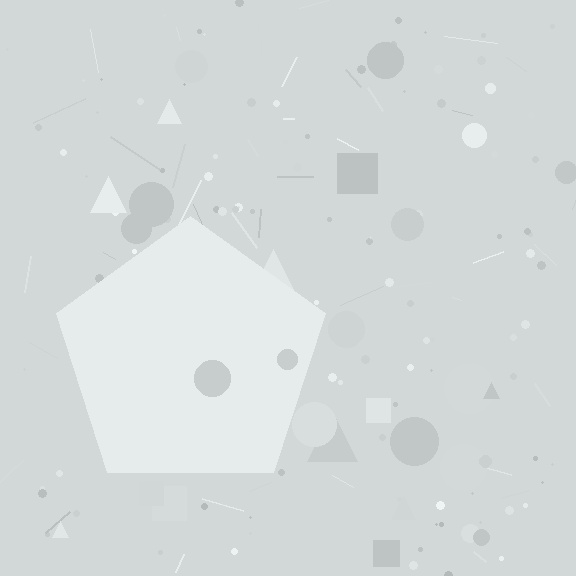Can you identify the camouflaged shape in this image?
The camouflaged shape is a pentagon.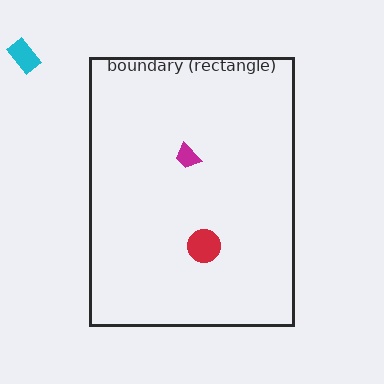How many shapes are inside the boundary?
2 inside, 1 outside.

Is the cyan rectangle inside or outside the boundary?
Outside.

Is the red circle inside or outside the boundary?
Inside.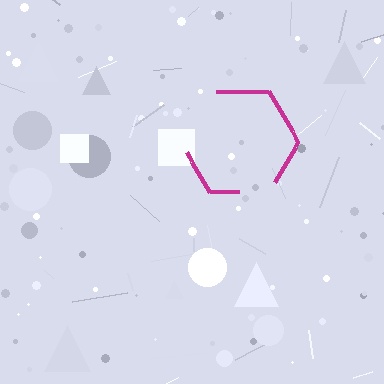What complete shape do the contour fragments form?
The contour fragments form a hexagon.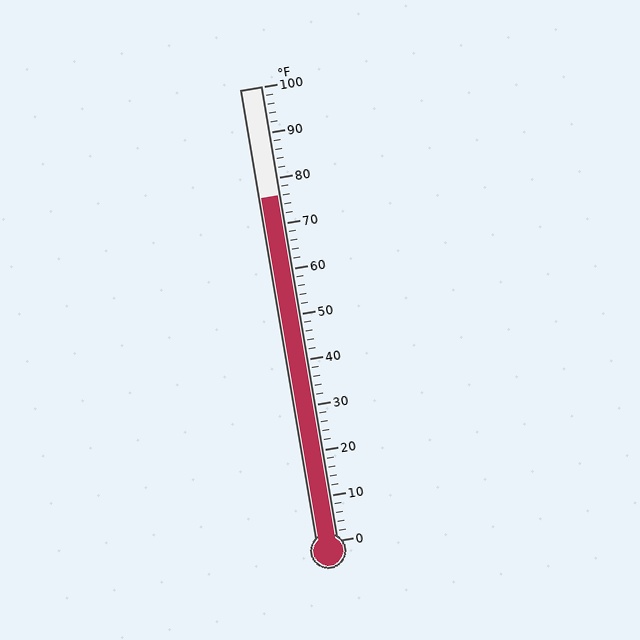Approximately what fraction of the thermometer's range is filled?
The thermometer is filled to approximately 75% of its range.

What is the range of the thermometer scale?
The thermometer scale ranges from 0°F to 100°F.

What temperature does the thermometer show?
The thermometer shows approximately 76°F.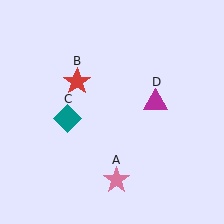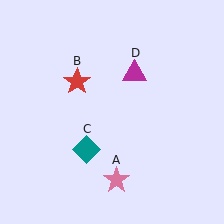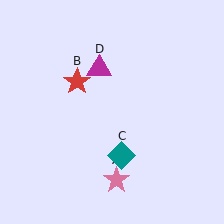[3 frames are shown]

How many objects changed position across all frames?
2 objects changed position: teal diamond (object C), magenta triangle (object D).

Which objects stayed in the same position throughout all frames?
Pink star (object A) and red star (object B) remained stationary.